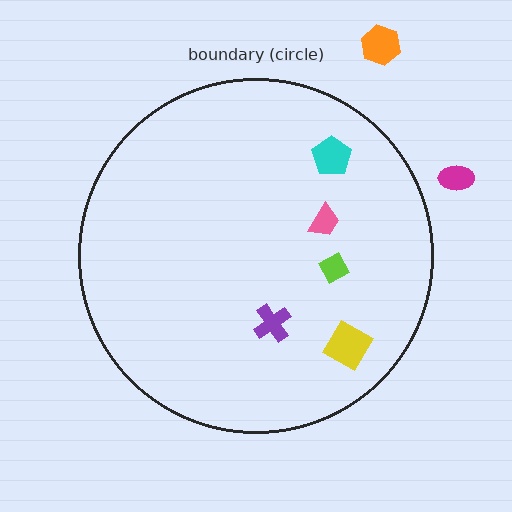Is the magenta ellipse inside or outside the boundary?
Outside.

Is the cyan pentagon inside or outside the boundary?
Inside.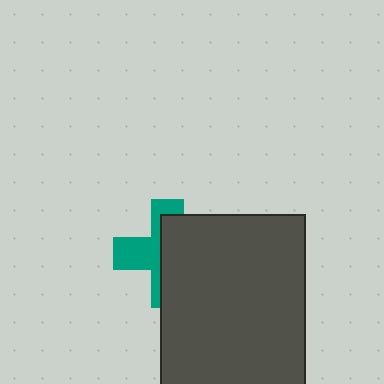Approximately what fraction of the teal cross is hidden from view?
Roughly 59% of the teal cross is hidden behind the dark gray rectangle.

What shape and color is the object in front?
The object in front is a dark gray rectangle.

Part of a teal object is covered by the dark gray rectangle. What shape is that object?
It is a cross.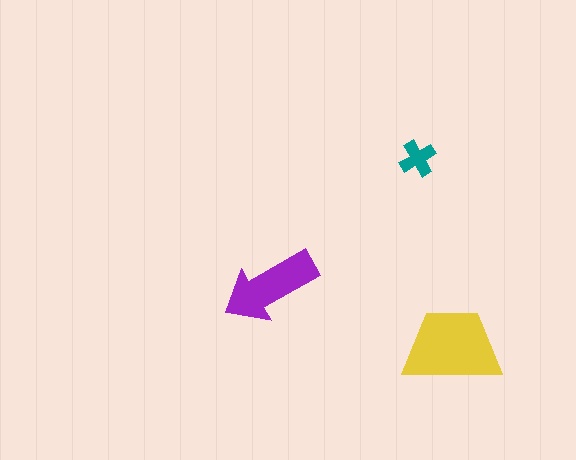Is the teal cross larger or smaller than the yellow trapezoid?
Smaller.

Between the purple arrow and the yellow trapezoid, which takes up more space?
The yellow trapezoid.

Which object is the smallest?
The teal cross.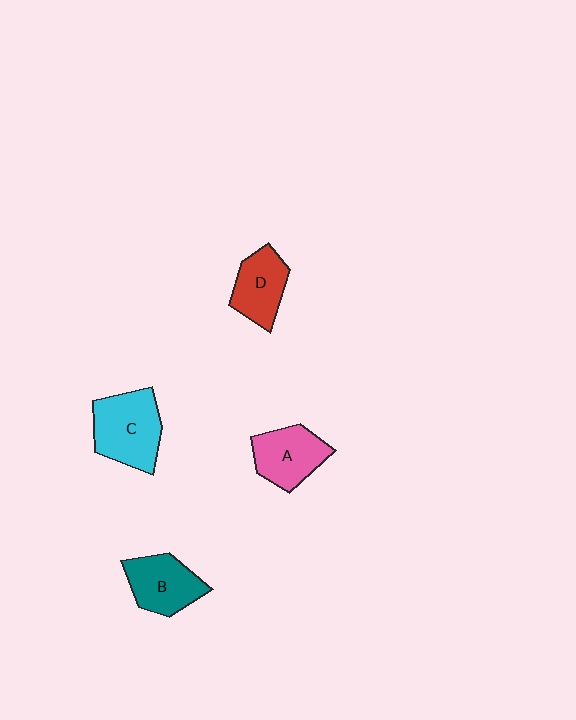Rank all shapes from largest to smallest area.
From largest to smallest: C (cyan), B (teal), A (pink), D (red).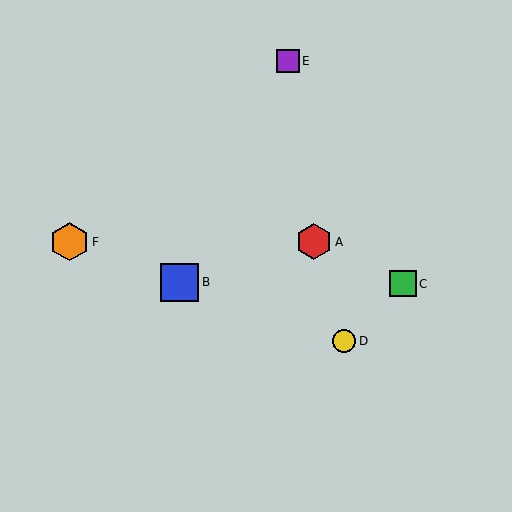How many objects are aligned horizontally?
2 objects (A, F) are aligned horizontally.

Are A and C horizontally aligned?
No, A is at y≈242 and C is at y≈284.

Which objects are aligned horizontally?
Objects A, F are aligned horizontally.